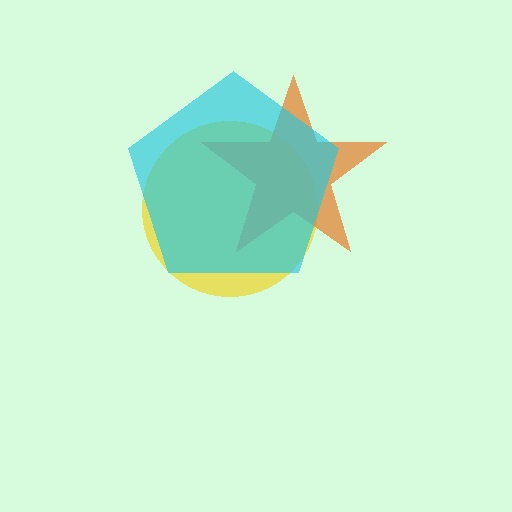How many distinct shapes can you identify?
There are 3 distinct shapes: a yellow circle, an orange star, a cyan pentagon.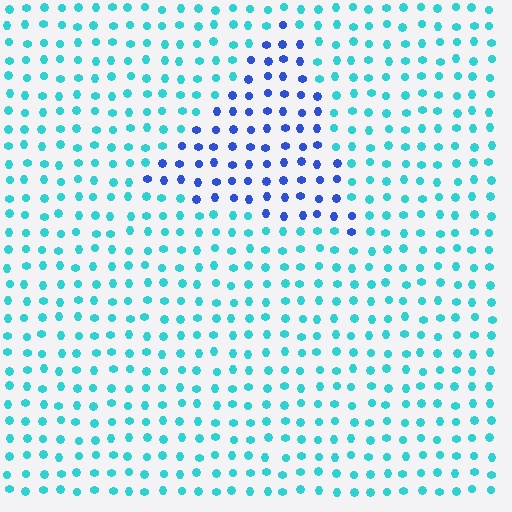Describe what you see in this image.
The image is filled with small cyan elements in a uniform arrangement. A triangle-shaped region is visible where the elements are tinted to a slightly different hue, forming a subtle color boundary.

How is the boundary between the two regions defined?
The boundary is defined purely by a slight shift in hue (about 49 degrees). Spacing, size, and orientation are identical on both sides.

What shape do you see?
I see a triangle.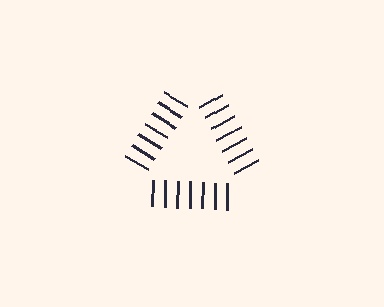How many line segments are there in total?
21 — 7 along each of the 3 edges.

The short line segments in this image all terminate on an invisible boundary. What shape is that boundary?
An illusory triangle — the line segments terminate on its edges but no continuous stroke is drawn.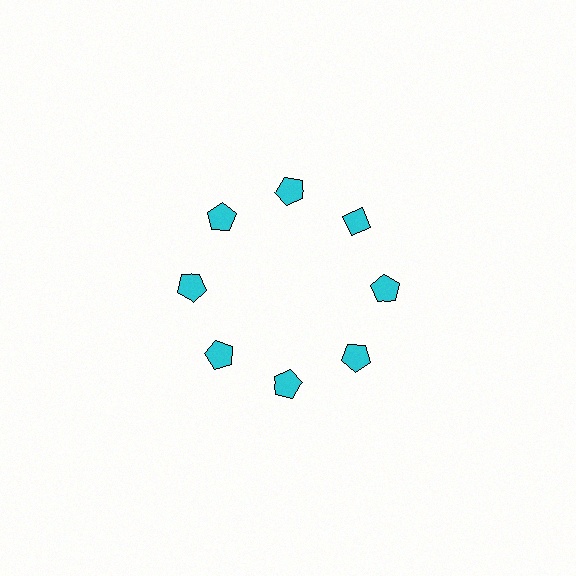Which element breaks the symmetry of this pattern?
The cyan diamond at roughly the 2 o'clock position breaks the symmetry. All other shapes are cyan pentagons.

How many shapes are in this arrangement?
There are 8 shapes arranged in a ring pattern.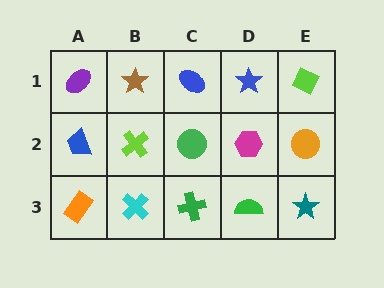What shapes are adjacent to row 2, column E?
A lime diamond (row 1, column E), a teal star (row 3, column E), a magenta hexagon (row 2, column D).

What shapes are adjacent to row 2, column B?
A brown star (row 1, column B), a cyan cross (row 3, column B), a blue trapezoid (row 2, column A), a green circle (row 2, column C).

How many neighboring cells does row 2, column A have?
3.